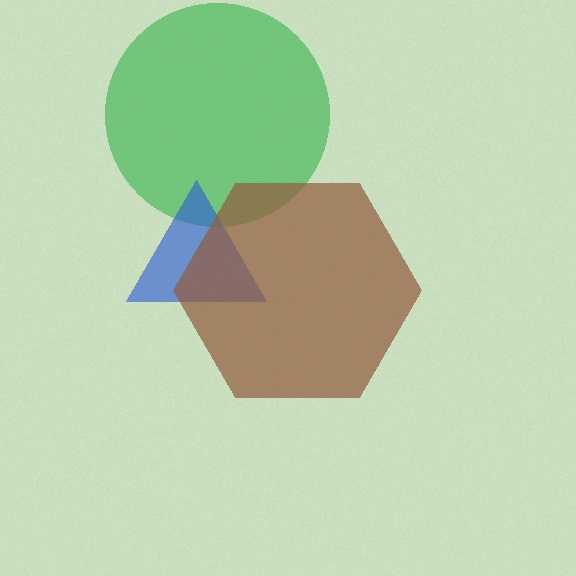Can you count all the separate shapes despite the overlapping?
Yes, there are 3 separate shapes.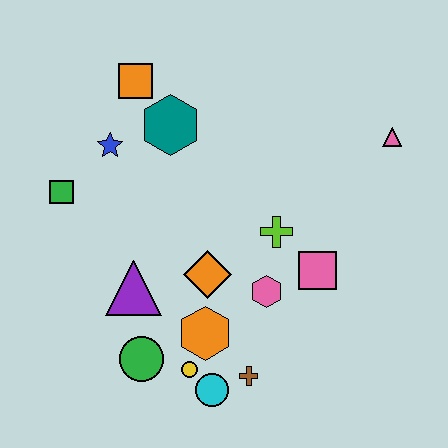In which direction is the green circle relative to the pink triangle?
The green circle is to the left of the pink triangle.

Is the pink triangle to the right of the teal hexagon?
Yes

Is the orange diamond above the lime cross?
No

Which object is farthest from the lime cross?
The green square is farthest from the lime cross.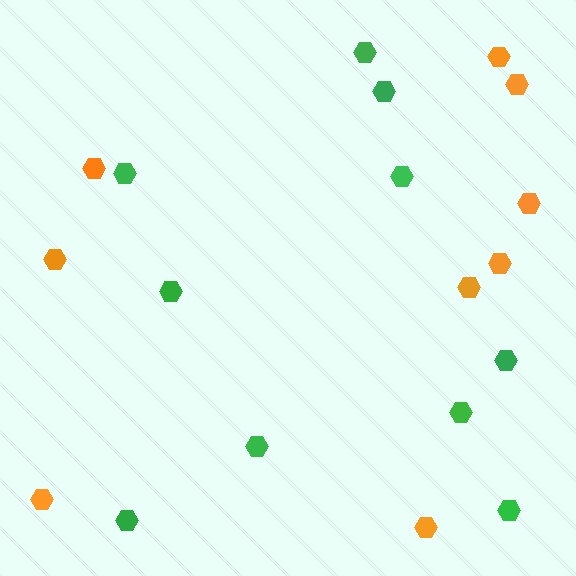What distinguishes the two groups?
There are 2 groups: one group of green hexagons (10) and one group of orange hexagons (9).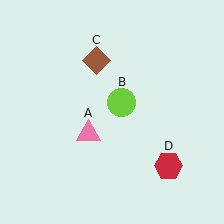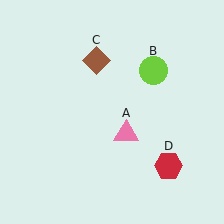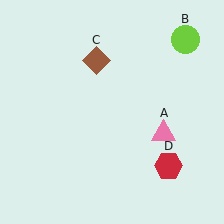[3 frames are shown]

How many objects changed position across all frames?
2 objects changed position: pink triangle (object A), lime circle (object B).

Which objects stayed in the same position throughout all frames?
Brown diamond (object C) and red hexagon (object D) remained stationary.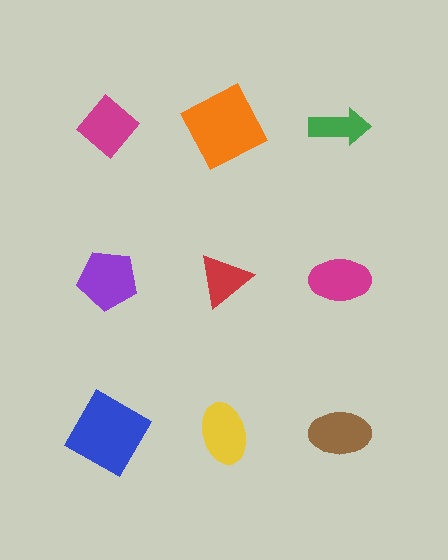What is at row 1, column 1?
A magenta diamond.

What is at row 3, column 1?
A blue square.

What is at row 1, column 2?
An orange square.